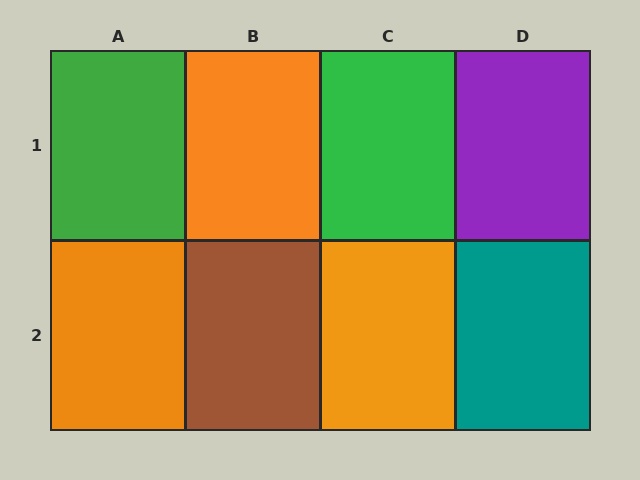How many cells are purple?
1 cell is purple.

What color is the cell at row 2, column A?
Orange.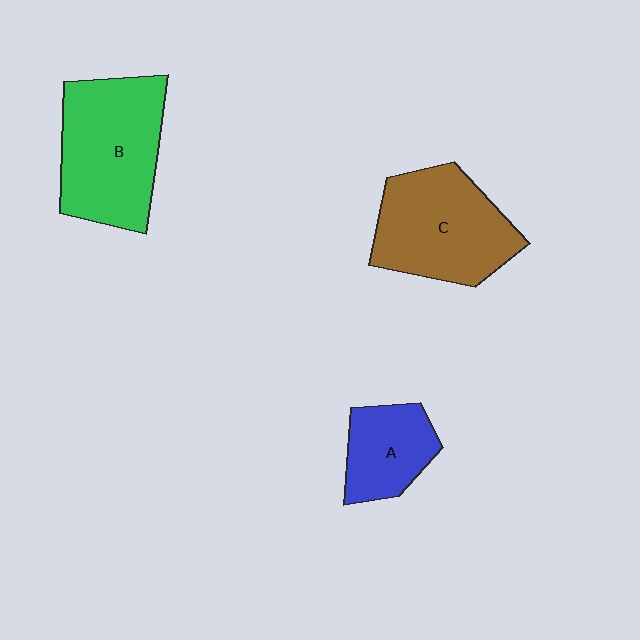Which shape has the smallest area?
Shape A (blue).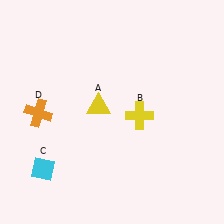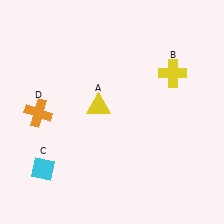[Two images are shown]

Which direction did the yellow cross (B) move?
The yellow cross (B) moved up.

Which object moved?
The yellow cross (B) moved up.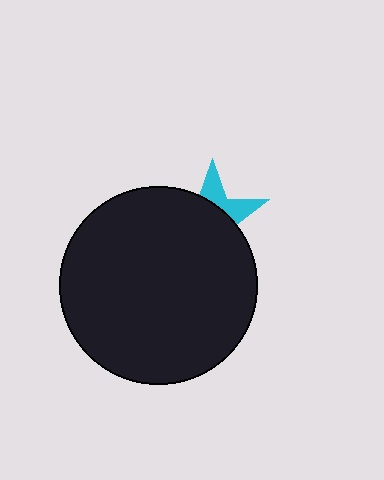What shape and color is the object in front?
The object in front is a black circle.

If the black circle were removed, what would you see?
You would see the complete cyan star.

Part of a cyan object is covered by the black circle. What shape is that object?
It is a star.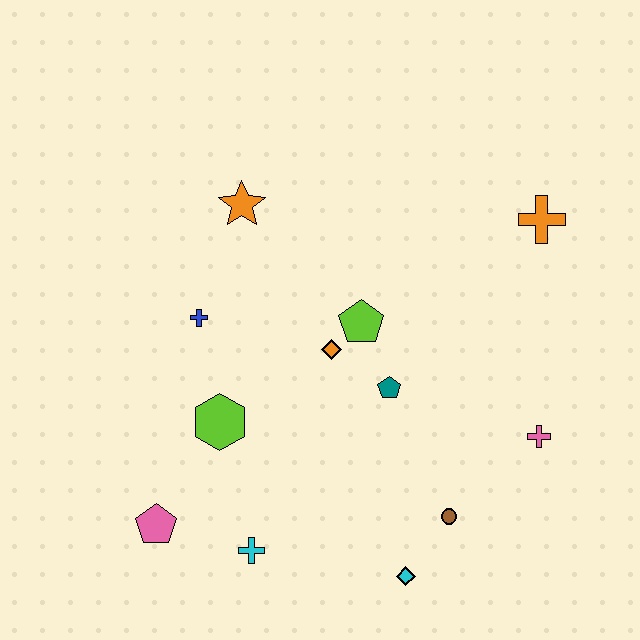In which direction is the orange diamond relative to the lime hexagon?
The orange diamond is to the right of the lime hexagon.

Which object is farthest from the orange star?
The cyan diamond is farthest from the orange star.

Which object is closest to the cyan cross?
The pink pentagon is closest to the cyan cross.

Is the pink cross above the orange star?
No